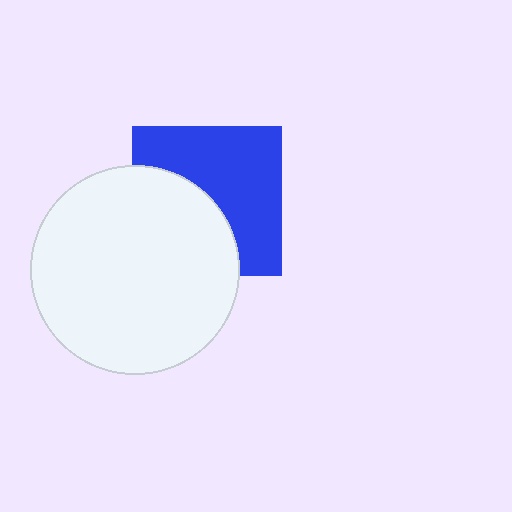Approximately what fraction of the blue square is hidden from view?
Roughly 43% of the blue square is hidden behind the white circle.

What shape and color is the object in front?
The object in front is a white circle.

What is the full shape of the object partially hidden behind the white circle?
The partially hidden object is a blue square.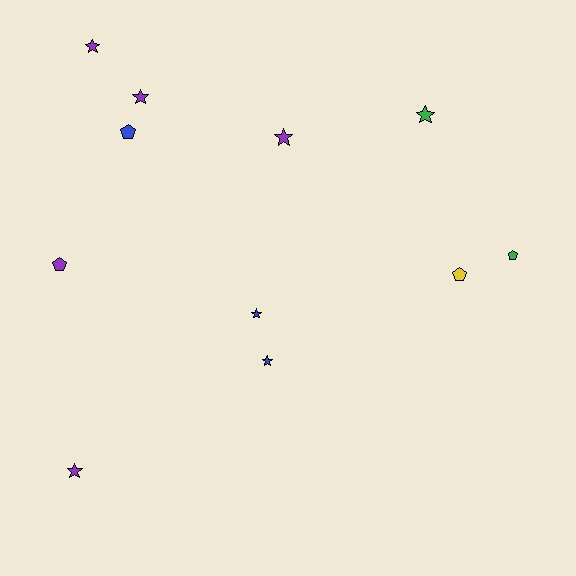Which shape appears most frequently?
Star, with 7 objects.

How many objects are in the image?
There are 11 objects.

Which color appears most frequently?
Purple, with 5 objects.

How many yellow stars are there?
There are no yellow stars.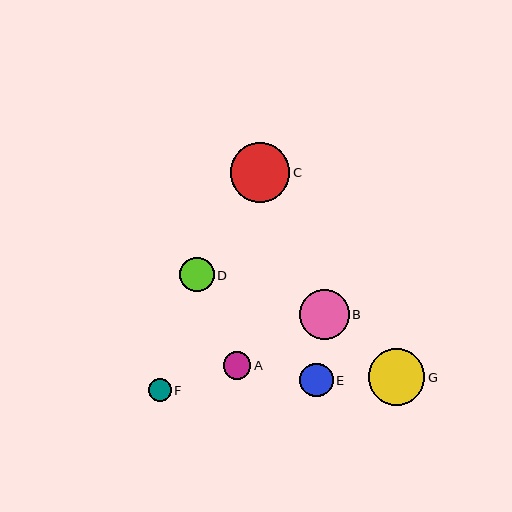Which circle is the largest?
Circle C is the largest with a size of approximately 59 pixels.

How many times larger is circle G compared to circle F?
Circle G is approximately 2.5 times the size of circle F.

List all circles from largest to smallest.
From largest to smallest: C, G, B, D, E, A, F.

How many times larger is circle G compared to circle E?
Circle G is approximately 1.7 times the size of circle E.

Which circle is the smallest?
Circle F is the smallest with a size of approximately 22 pixels.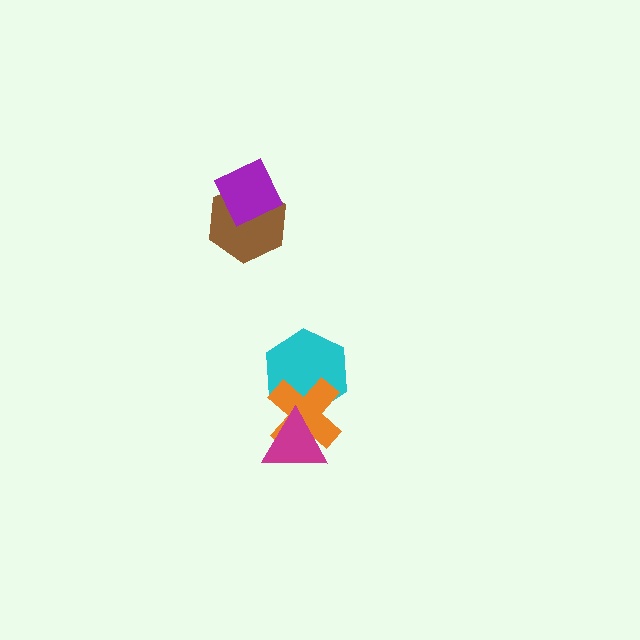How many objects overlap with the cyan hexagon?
2 objects overlap with the cyan hexagon.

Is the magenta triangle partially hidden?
No, no other shape covers it.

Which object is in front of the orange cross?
The magenta triangle is in front of the orange cross.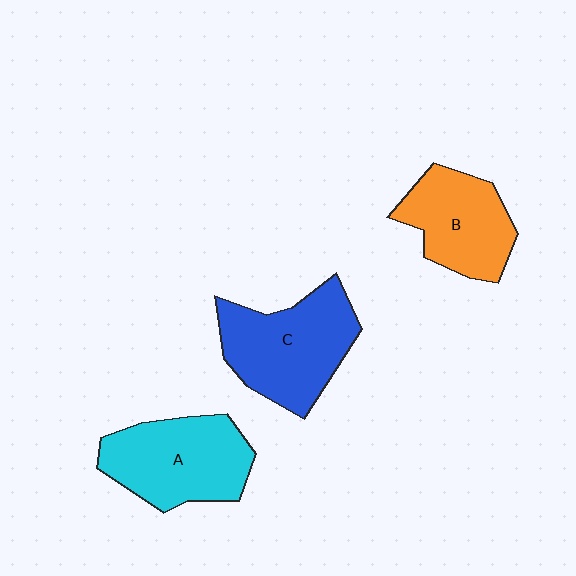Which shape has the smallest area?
Shape B (orange).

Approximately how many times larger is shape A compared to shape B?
Approximately 1.2 times.